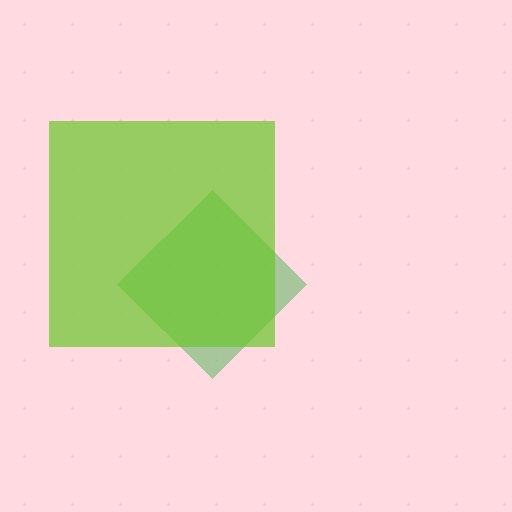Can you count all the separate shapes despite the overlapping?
Yes, there are 2 separate shapes.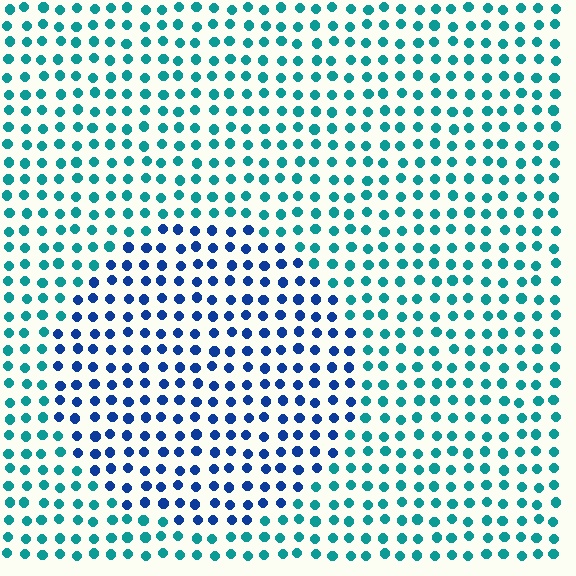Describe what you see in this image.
The image is filled with small teal elements in a uniform arrangement. A circle-shaped region is visible where the elements are tinted to a slightly different hue, forming a subtle color boundary.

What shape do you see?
I see a circle.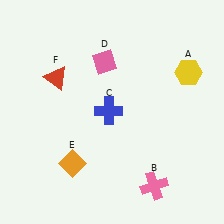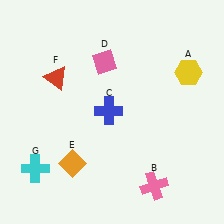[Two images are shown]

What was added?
A cyan cross (G) was added in Image 2.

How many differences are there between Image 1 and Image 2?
There is 1 difference between the two images.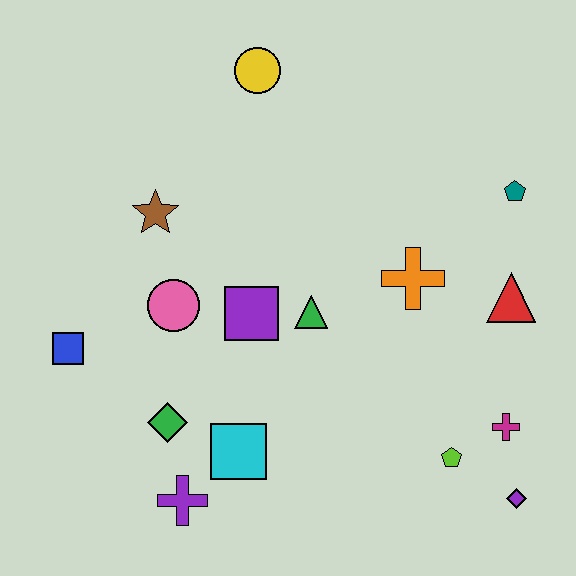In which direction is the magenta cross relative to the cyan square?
The magenta cross is to the right of the cyan square.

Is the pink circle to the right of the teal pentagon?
No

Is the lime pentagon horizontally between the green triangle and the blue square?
No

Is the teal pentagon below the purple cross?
No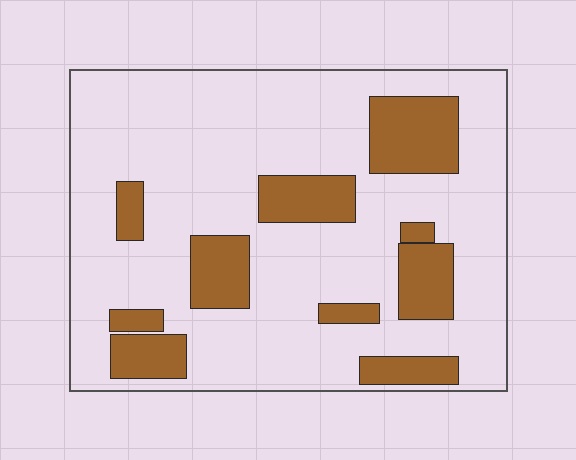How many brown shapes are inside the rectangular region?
10.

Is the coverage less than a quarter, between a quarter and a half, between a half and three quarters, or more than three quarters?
Less than a quarter.